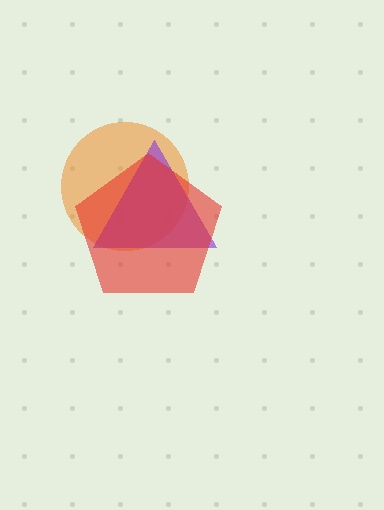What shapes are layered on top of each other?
The layered shapes are: an orange circle, a purple triangle, a red pentagon.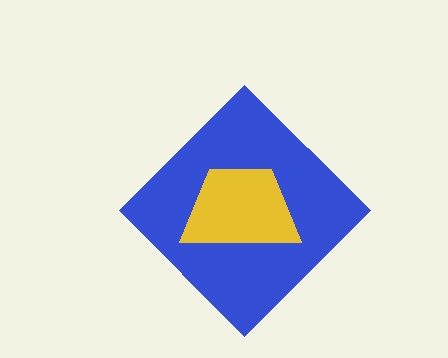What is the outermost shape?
The blue diamond.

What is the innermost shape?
The yellow trapezoid.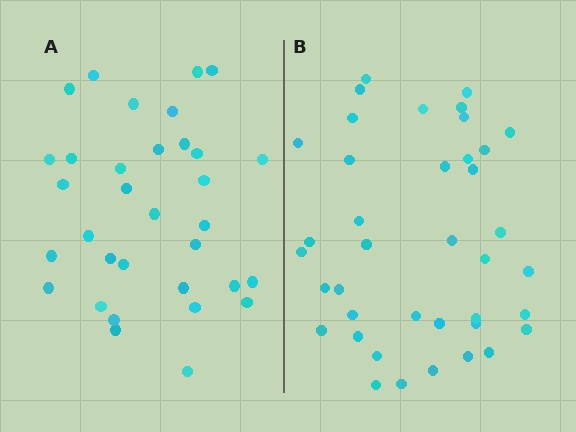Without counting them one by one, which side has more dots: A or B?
Region B (the right region) has more dots.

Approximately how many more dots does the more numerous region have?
Region B has about 6 more dots than region A.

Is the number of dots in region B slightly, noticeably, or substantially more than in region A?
Region B has only slightly more — the two regions are fairly close. The ratio is roughly 1.2 to 1.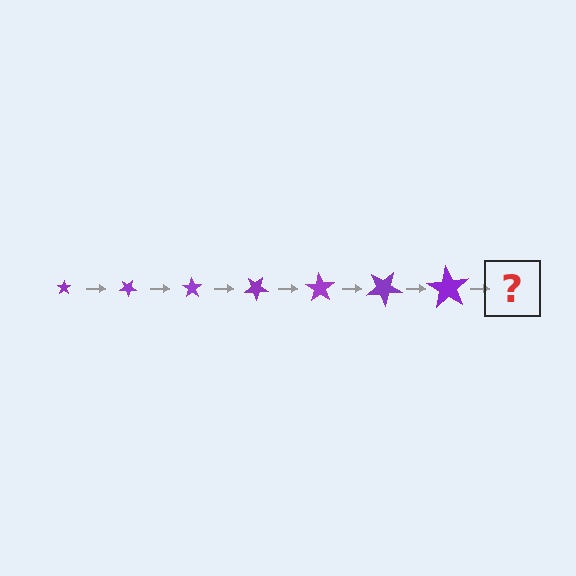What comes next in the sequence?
The next element should be a star, larger than the previous one and rotated 245 degrees from the start.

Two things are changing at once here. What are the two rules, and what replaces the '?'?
The two rules are that the star grows larger each step and it rotates 35 degrees each step. The '?' should be a star, larger than the previous one and rotated 245 degrees from the start.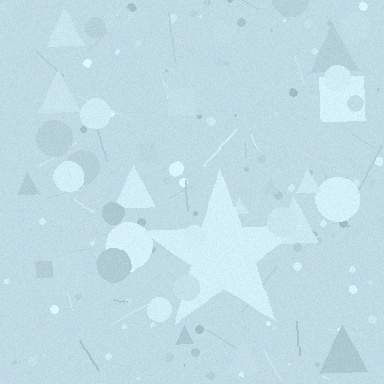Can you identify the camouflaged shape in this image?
The camouflaged shape is a star.